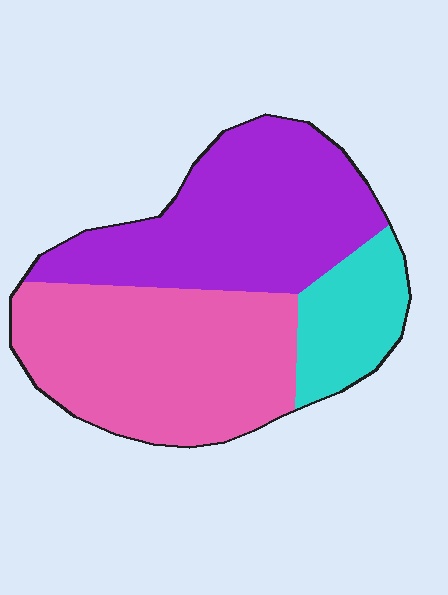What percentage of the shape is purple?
Purple covers about 40% of the shape.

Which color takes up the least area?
Cyan, at roughly 15%.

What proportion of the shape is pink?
Pink covers roughly 45% of the shape.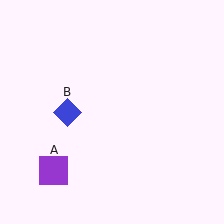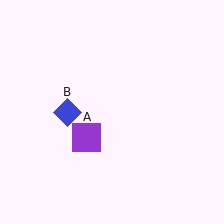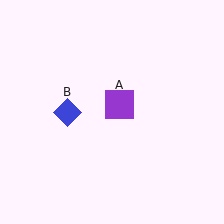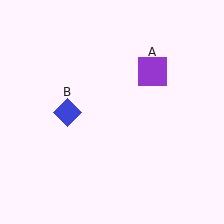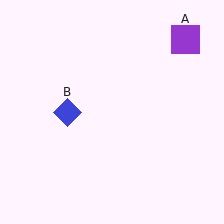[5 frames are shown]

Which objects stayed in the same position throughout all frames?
Blue diamond (object B) remained stationary.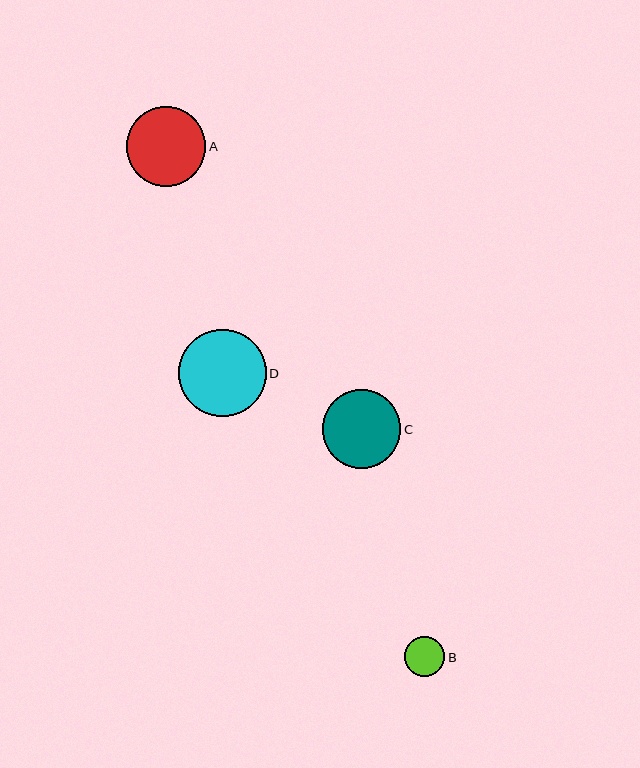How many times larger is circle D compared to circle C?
Circle D is approximately 1.1 times the size of circle C.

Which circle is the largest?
Circle D is the largest with a size of approximately 88 pixels.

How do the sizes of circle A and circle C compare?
Circle A and circle C are approximately the same size.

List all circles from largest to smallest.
From largest to smallest: D, A, C, B.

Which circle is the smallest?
Circle B is the smallest with a size of approximately 40 pixels.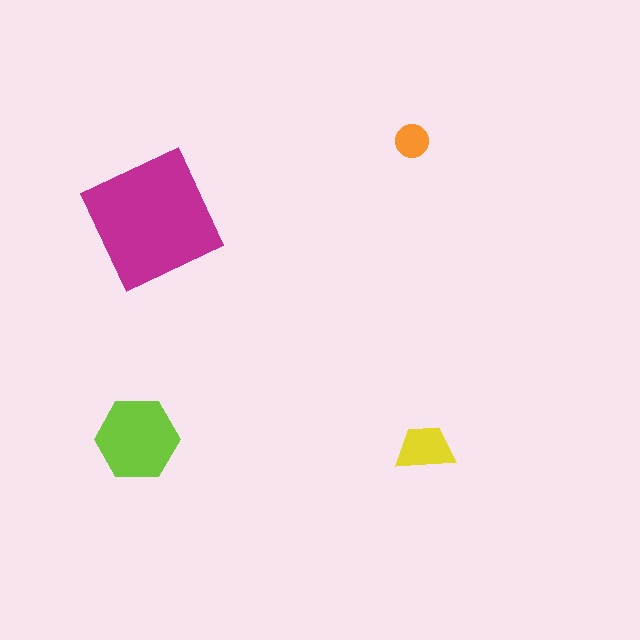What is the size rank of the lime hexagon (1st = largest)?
2nd.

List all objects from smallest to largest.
The orange circle, the yellow trapezoid, the lime hexagon, the magenta square.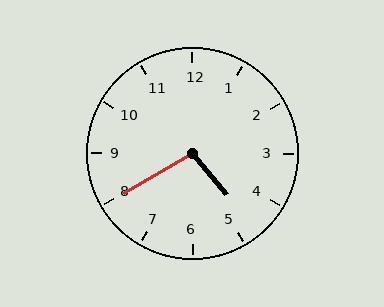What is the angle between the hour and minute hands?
Approximately 100 degrees.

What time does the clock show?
4:40.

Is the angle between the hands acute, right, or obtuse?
It is obtuse.